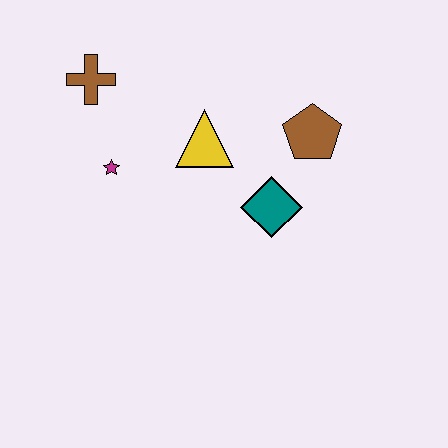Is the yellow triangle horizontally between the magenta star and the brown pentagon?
Yes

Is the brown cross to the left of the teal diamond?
Yes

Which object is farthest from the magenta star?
The brown pentagon is farthest from the magenta star.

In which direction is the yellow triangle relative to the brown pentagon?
The yellow triangle is to the left of the brown pentagon.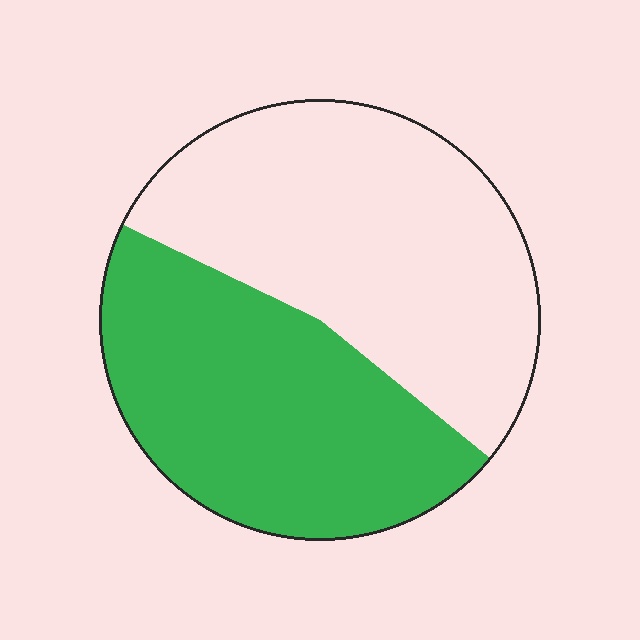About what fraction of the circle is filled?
About one half (1/2).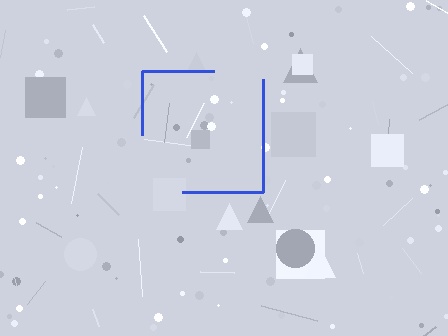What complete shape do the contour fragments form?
The contour fragments form a square.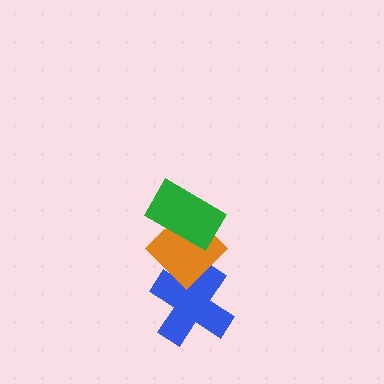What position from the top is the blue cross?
The blue cross is 3rd from the top.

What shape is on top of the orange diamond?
The green rectangle is on top of the orange diamond.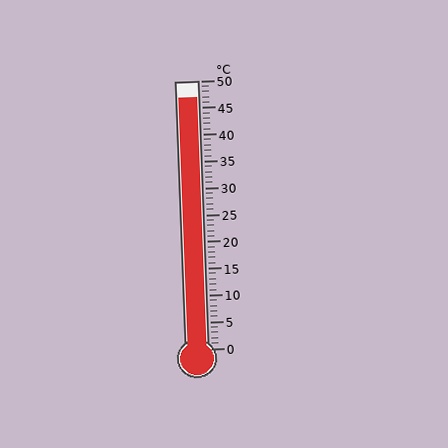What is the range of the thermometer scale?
The thermometer scale ranges from 0°C to 50°C.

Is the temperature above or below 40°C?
The temperature is above 40°C.